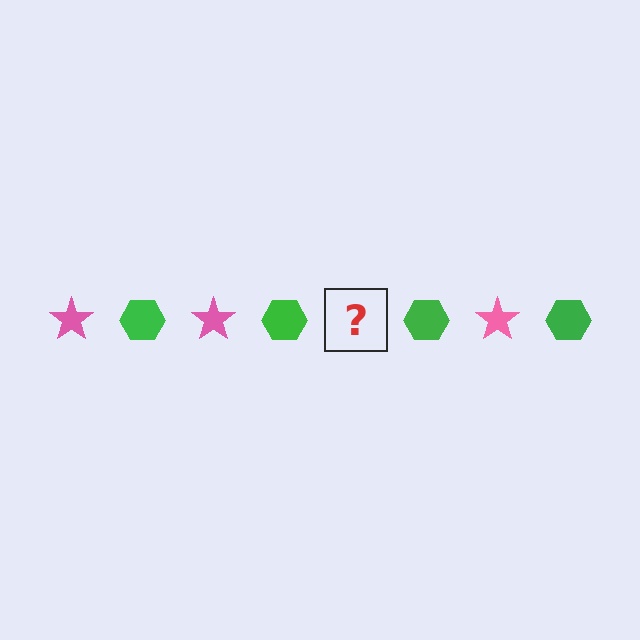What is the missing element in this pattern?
The missing element is a pink star.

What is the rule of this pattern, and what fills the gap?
The rule is that the pattern alternates between pink star and green hexagon. The gap should be filled with a pink star.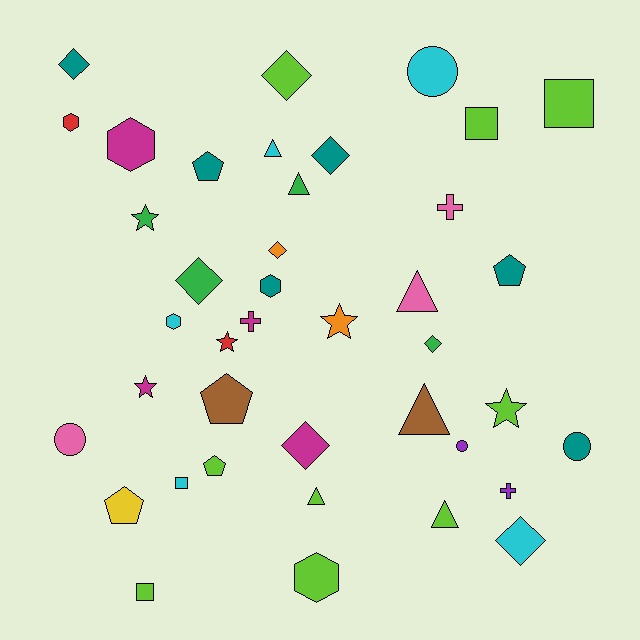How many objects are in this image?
There are 40 objects.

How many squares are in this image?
There are 4 squares.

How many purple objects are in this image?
There are 2 purple objects.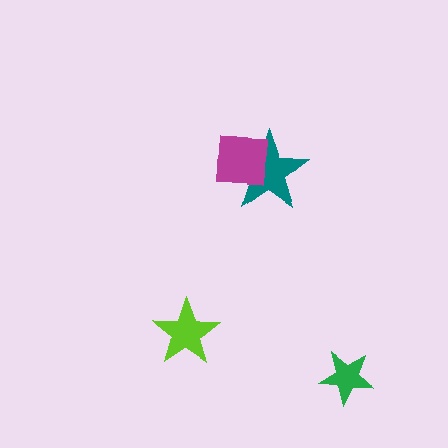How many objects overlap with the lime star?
0 objects overlap with the lime star.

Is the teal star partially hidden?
Yes, it is partially covered by another shape.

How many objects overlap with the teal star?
1 object overlaps with the teal star.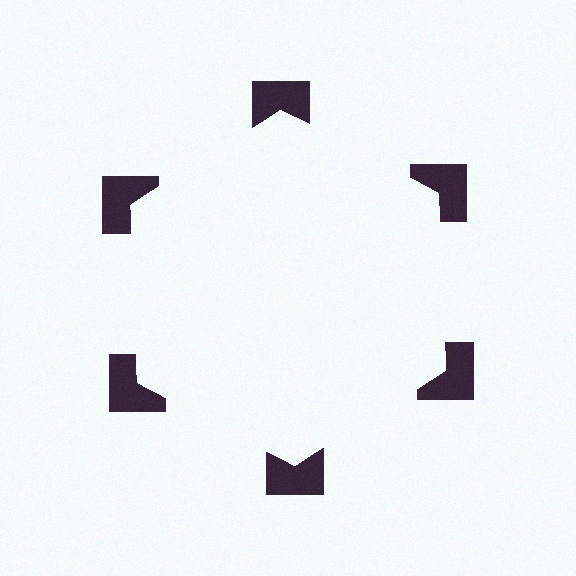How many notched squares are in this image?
There are 6 — one at each vertex of the illusory hexagon.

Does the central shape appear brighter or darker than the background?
It typically appears slightly brighter than the background, even though no actual brightness change is drawn.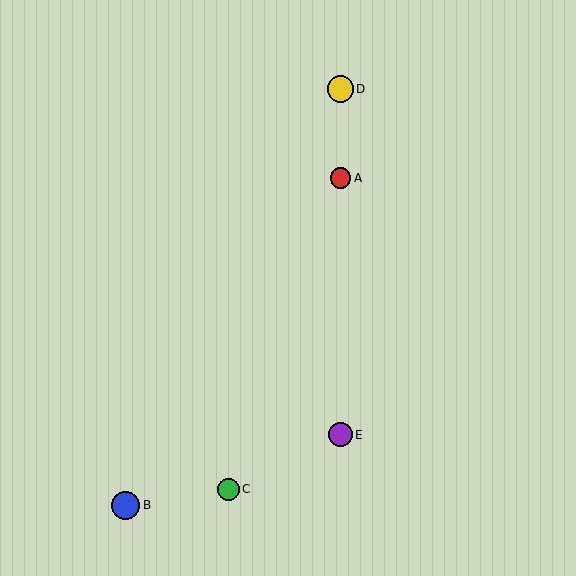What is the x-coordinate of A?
Object A is at x≈340.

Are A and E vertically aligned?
Yes, both are at x≈340.